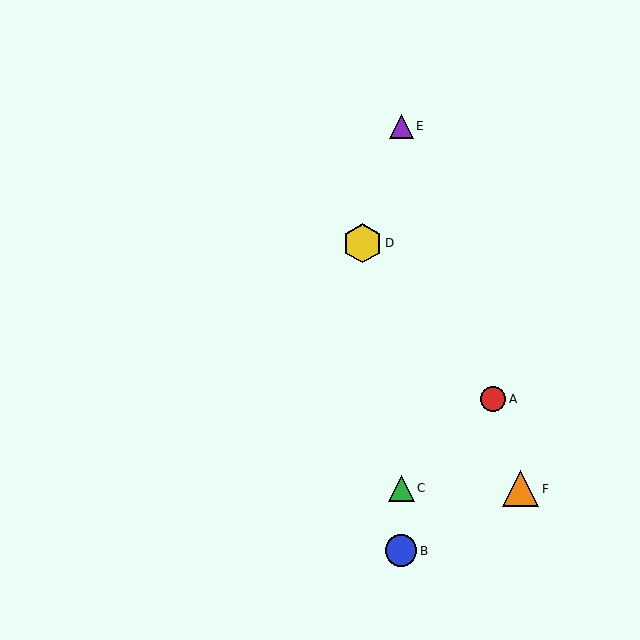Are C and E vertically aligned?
Yes, both are at x≈401.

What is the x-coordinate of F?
Object F is at x≈521.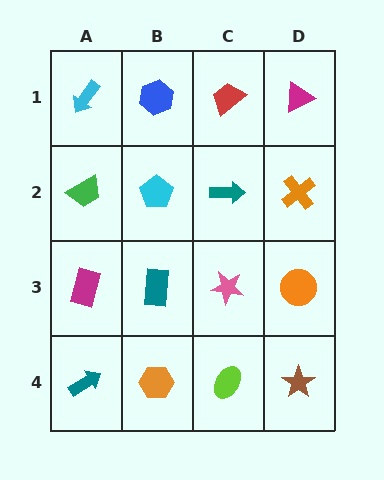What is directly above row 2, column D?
A magenta triangle.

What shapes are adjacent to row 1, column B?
A cyan pentagon (row 2, column B), a cyan arrow (row 1, column A), a red trapezoid (row 1, column C).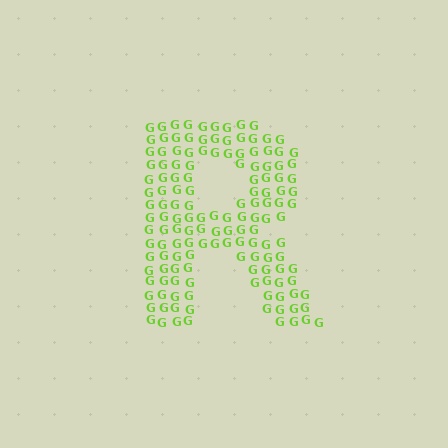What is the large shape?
The large shape is the letter R.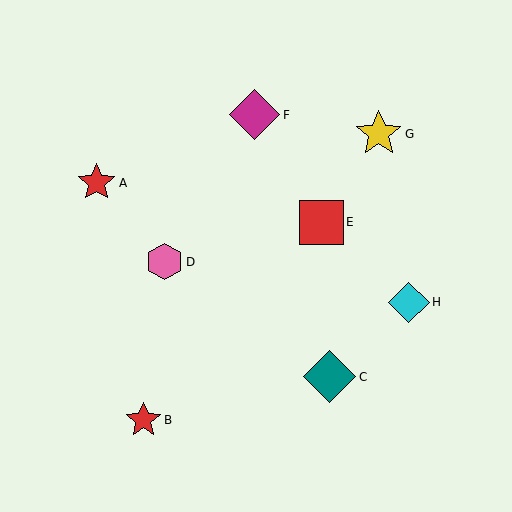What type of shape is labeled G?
Shape G is a yellow star.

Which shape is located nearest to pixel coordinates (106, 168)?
The red star (labeled A) at (97, 183) is nearest to that location.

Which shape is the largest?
The teal diamond (labeled C) is the largest.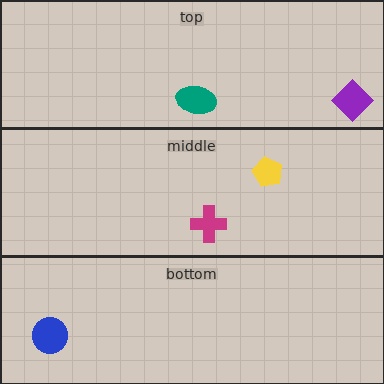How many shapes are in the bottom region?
1.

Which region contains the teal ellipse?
The top region.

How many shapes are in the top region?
2.